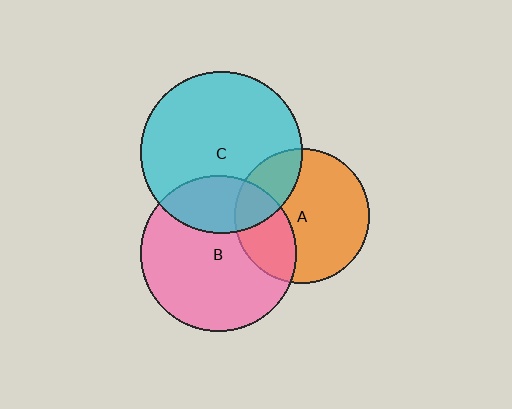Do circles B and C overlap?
Yes.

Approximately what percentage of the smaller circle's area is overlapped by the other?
Approximately 25%.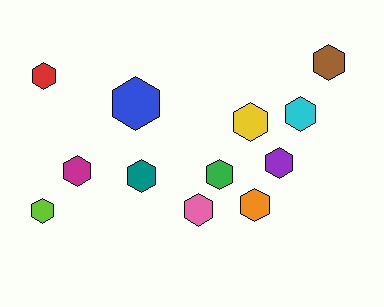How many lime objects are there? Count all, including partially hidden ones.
There is 1 lime object.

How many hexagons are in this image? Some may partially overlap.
There are 12 hexagons.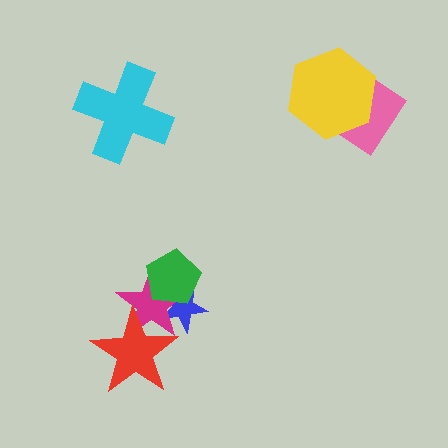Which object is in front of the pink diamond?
The yellow hexagon is in front of the pink diamond.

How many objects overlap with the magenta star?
3 objects overlap with the magenta star.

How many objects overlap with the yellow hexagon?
1 object overlaps with the yellow hexagon.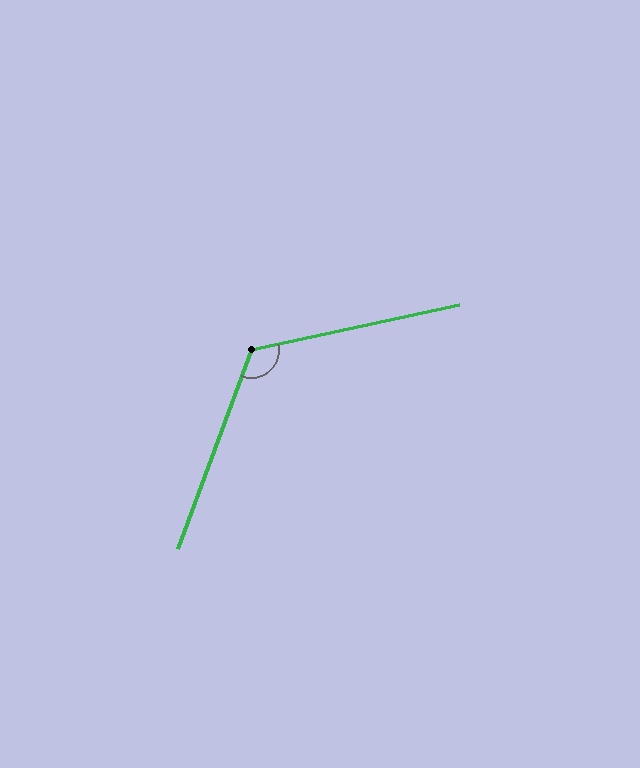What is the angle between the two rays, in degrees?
Approximately 123 degrees.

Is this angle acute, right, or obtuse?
It is obtuse.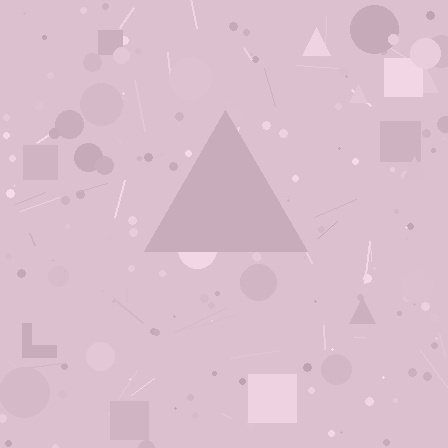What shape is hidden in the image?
A triangle is hidden in the image.